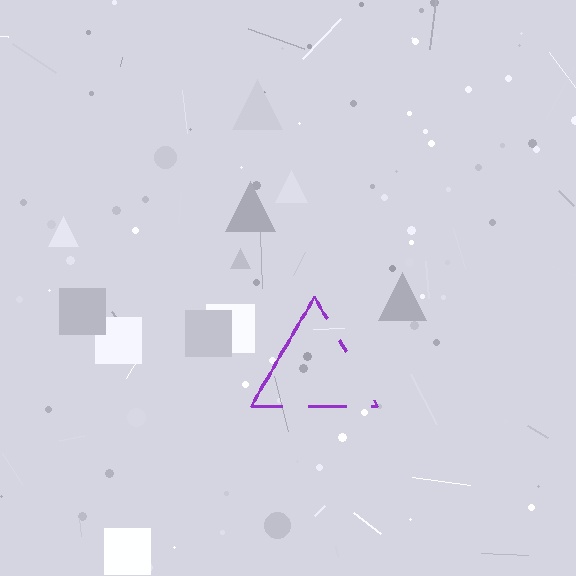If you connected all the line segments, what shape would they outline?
They would outline a triangle.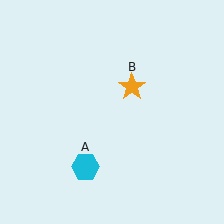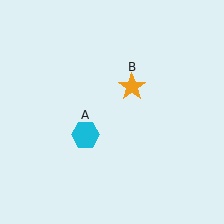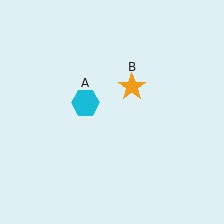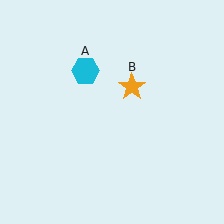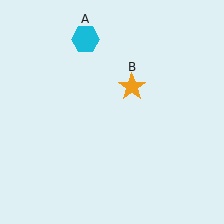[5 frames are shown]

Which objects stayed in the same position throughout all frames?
Orange star (object B) remained stationary.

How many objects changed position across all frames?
1 object changed position: cyan hexagon (object A).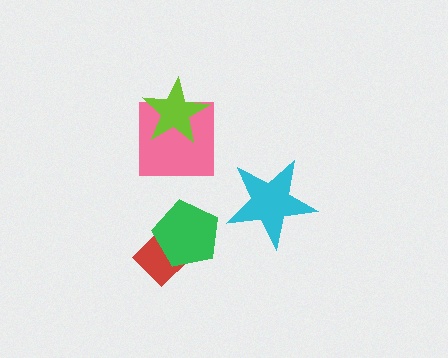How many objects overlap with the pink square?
1 object overlaps with the pink square.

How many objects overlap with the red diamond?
1 object overlaps with the red diamond.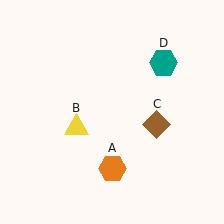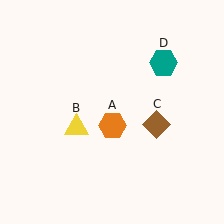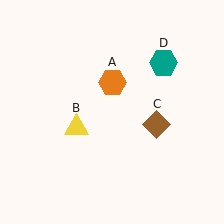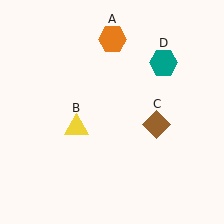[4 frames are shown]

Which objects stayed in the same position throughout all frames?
Yellow triangle (object B) and brown diamond (object C) and teal hexagon (object D) remained stationary.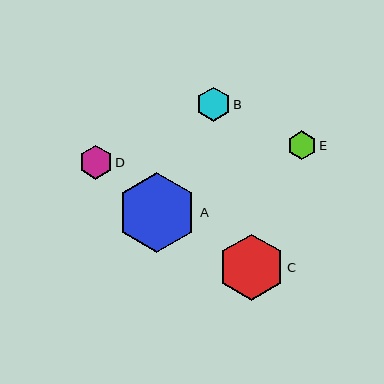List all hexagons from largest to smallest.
From largest to smallest: A, C, B, D, E.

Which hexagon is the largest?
Hexagon A is the largest with a size of approximately 80 pixels.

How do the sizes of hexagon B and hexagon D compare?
Hexagon B and hexagon D are approximately the same size.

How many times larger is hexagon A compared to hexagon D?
Hexagon A is approximately 2.4 times the size of hexagon D.